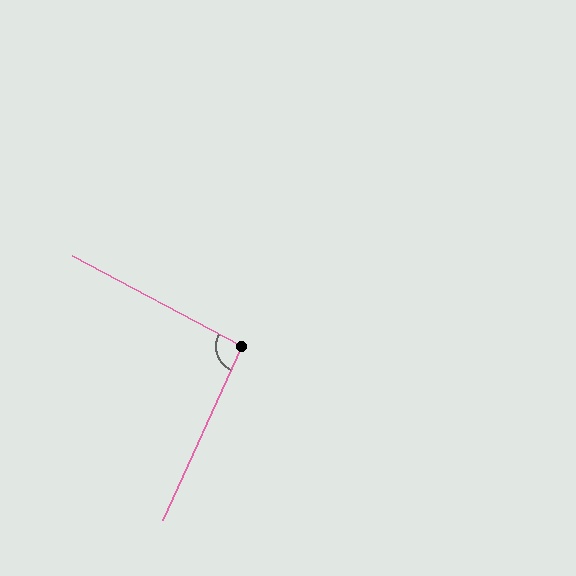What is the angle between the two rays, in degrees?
Approximately 94 degrees.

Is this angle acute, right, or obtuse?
It is approximately a right angle.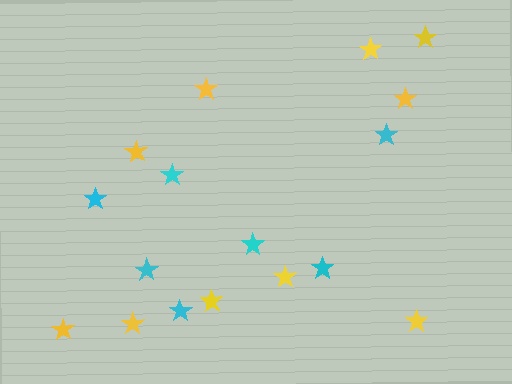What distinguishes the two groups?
There are 2 groups: one group of yellow stars (10) and one group of cyan stars (7).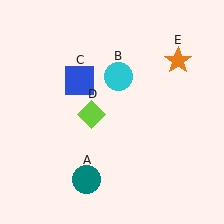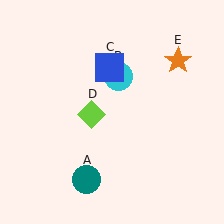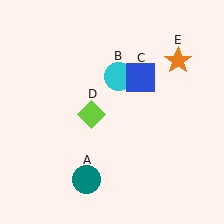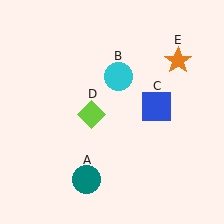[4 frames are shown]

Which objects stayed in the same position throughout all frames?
Teal circle (object A) and cyan circle (object B) and lime diamond (object D) and orange star (object E) remained stationary.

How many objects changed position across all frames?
1 object changed position: blue square (object C).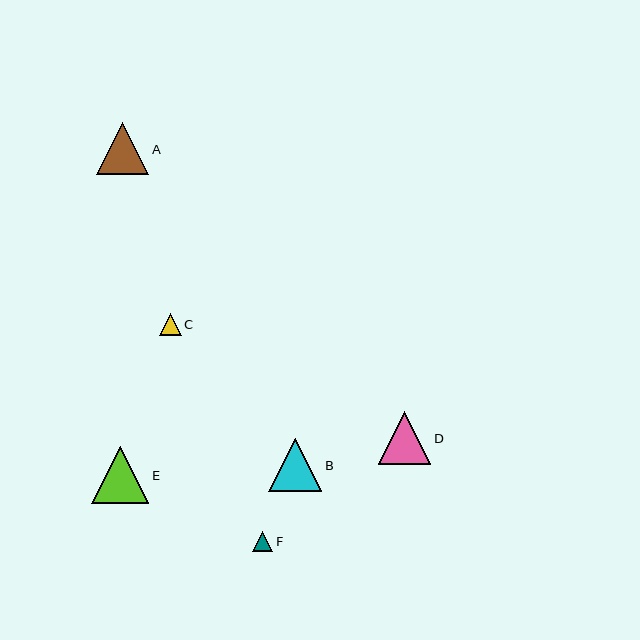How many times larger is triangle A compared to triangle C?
Triangle A is approximately 2.4 times the size of triangle C.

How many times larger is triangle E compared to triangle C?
Triangle E is approximately 2.6 times the size of triangle C.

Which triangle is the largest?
Triangle E is the largest with a size of approximately 57 pixels.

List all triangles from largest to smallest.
From largest to smallest: E, B, A, D, C, F.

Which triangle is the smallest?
Triangle F is the smallest with a size of approximately 20 pixels.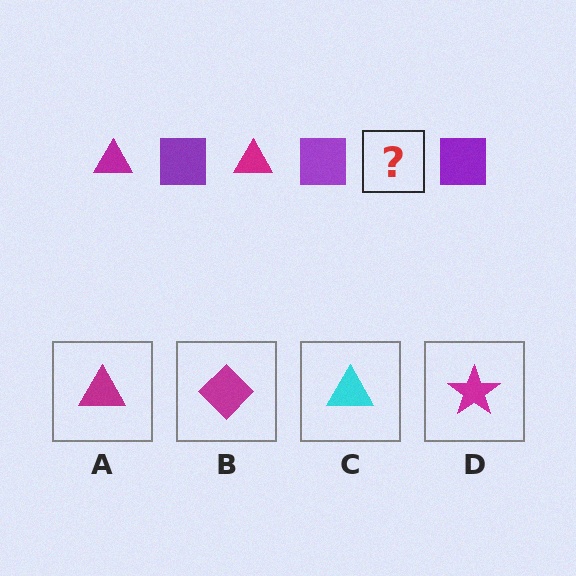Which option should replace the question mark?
Option A.